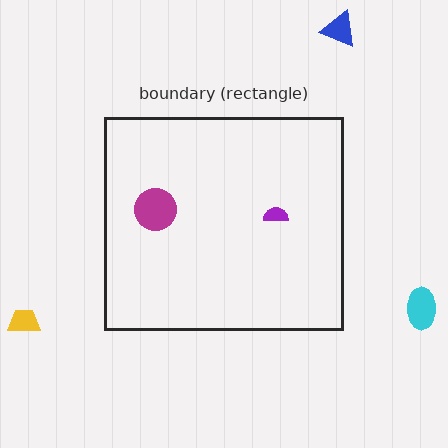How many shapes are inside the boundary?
2 inside, 3 outside.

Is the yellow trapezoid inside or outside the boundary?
Outside.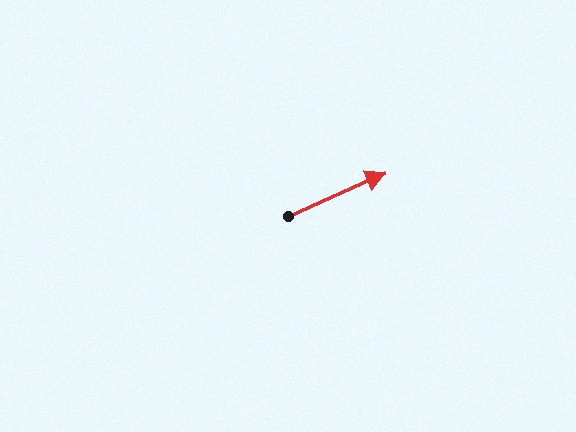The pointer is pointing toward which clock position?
Roughly 2 o'clock.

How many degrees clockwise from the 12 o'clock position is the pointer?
Approximately 66 degrees.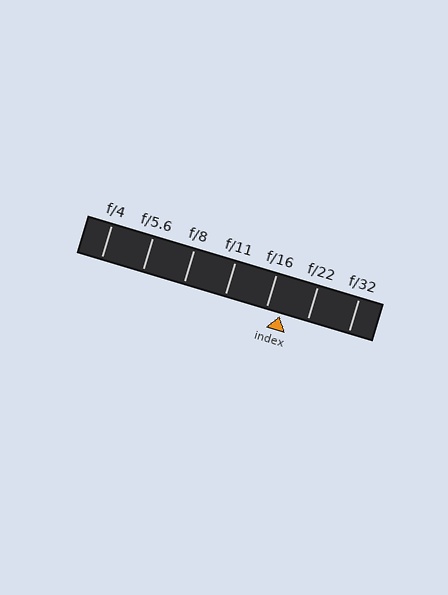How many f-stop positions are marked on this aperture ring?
There are 7 f-stop positions marked.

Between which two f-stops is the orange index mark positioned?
The index mark is between f/16 and f/22.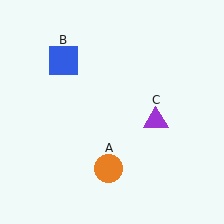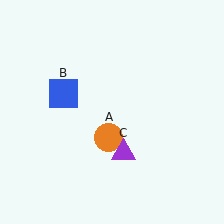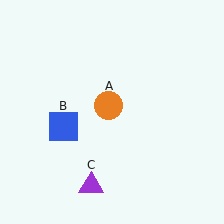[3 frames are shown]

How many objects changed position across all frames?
3 objects changed position: orange circle (object A), blue square (object B), purple triangle (object C).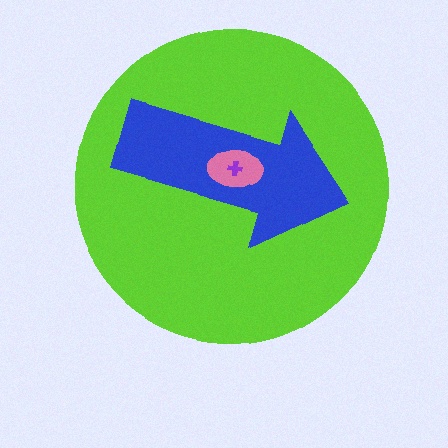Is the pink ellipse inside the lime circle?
Yes.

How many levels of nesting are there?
4.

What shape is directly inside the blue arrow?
The pink ellipse.